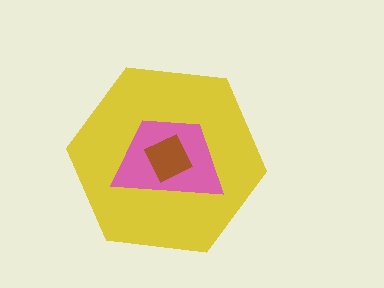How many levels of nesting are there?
3.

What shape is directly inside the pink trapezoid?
The brown diamond.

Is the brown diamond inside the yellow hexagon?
Yes.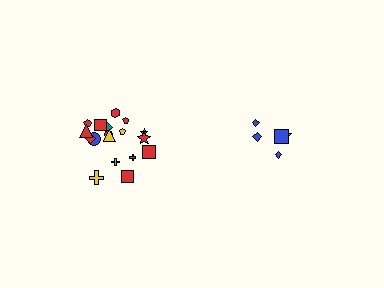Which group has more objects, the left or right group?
The left group.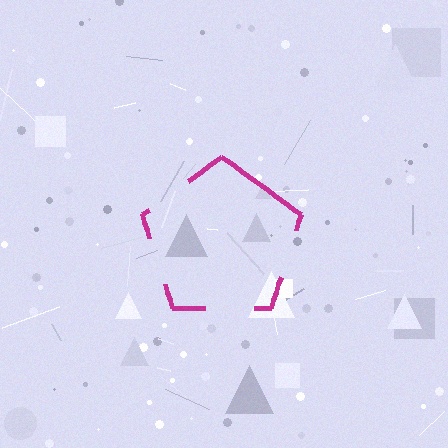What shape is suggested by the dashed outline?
The dashed outline suggests a pentagon.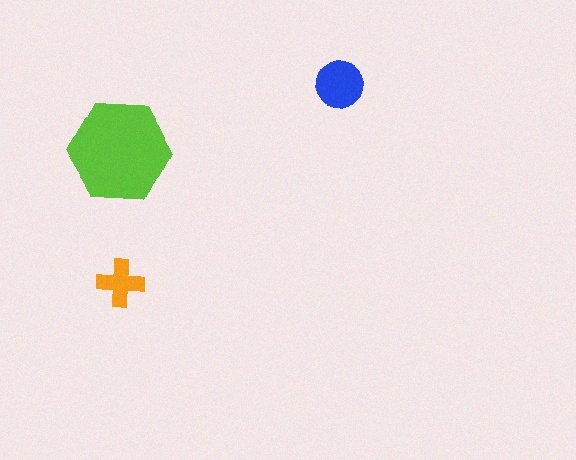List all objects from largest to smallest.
The lime hexagon, the blue circle, the orange cross.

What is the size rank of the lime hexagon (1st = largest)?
1st.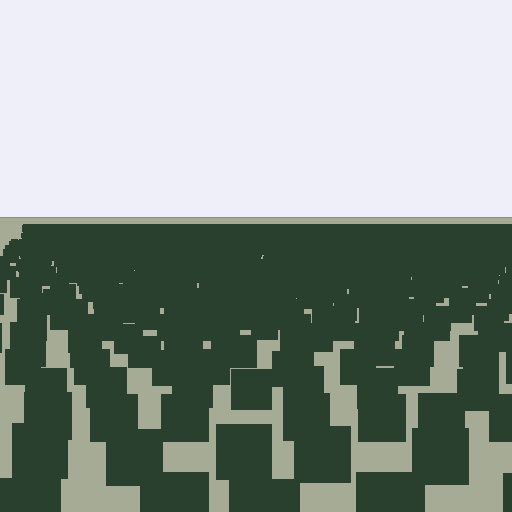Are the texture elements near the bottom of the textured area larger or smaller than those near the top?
Larger. Near the bottom, elements are closer to the viewer and appear at a bigger on-screen size.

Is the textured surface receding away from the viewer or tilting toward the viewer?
The surface is receding away from the viewer. Texture elements get smaller and denser toward the top.